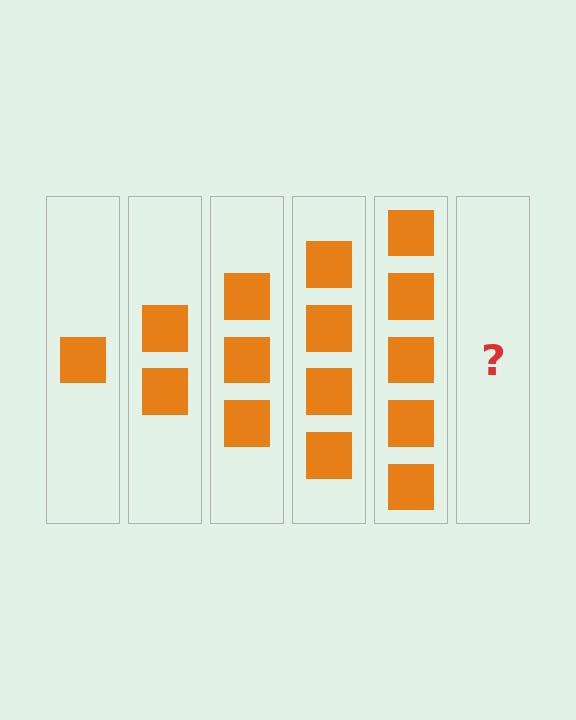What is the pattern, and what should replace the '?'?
The pattern is that each step adds one more square. The '?' should be 6 squares.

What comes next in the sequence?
The next element should be 6 squares.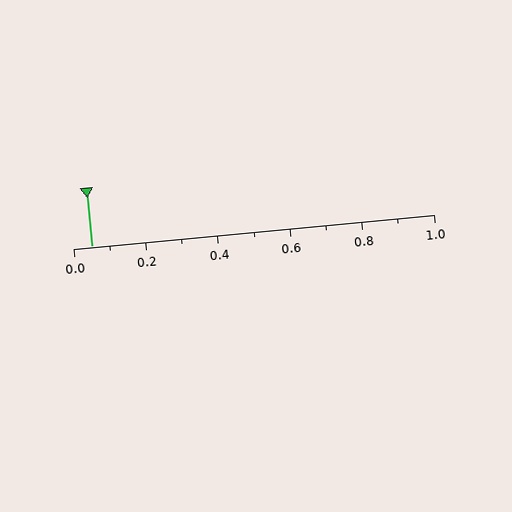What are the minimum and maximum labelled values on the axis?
The axis runs from 0.0 to 1.0.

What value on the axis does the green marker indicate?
The marker indicates approximately 0.05.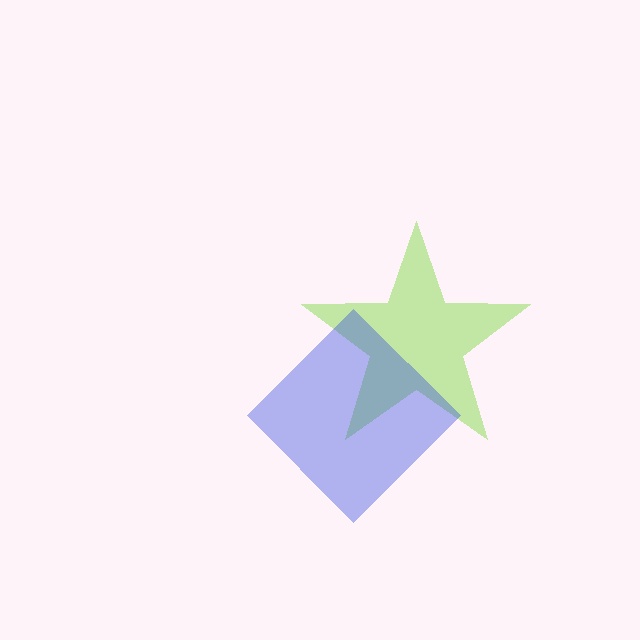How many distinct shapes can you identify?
There are 2 distinct shapes: a lime star, a blue diamond.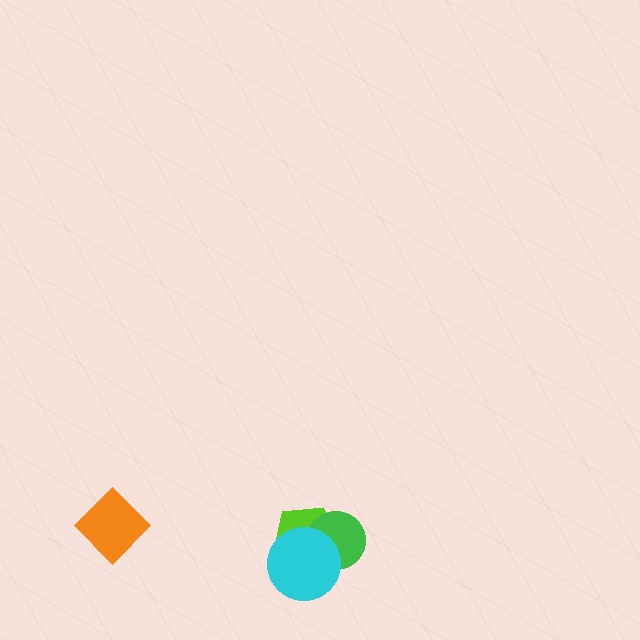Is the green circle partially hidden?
Yes, it is partially covered by another shape.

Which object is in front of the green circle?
The cyan circle is in front of the green circle.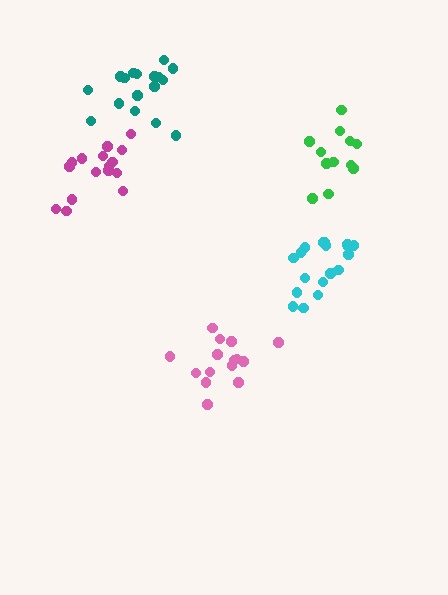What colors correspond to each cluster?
The clusters are colored: cyan, green, pink, teal, magenta.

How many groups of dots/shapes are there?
There are 5 groups.